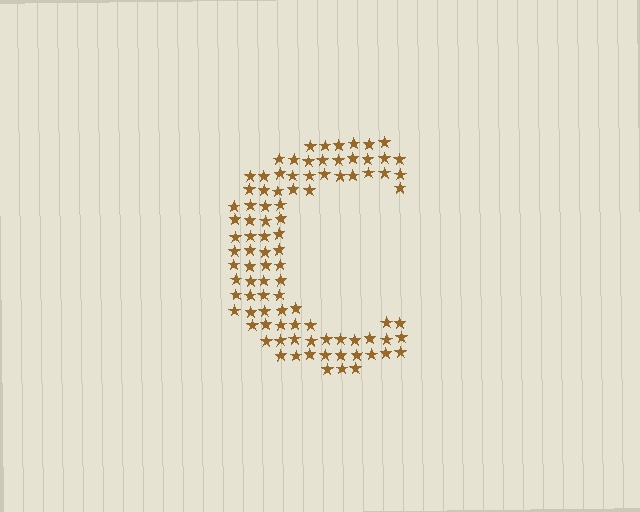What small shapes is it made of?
It is made of small stars.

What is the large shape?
The large shape is the letter C.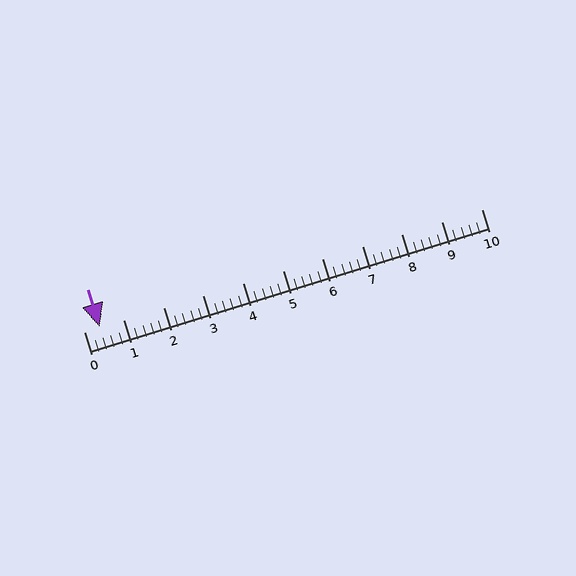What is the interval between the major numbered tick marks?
The major tick marks are spaced 1 units apart.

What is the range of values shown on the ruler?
The ruler shows values from 0 to 10.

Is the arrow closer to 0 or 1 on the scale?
The arrow is closer to 0.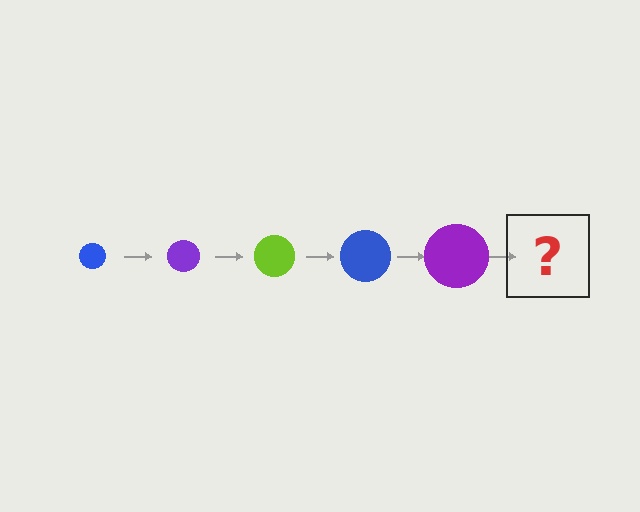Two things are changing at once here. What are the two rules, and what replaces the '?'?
The two rules are that the circle grows larger each step and the color cycles through blue, purple, and lime. The '?' should be a lime circle, larger than the previous one.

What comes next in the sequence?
The next element should be a lime circle, larger than the previous one.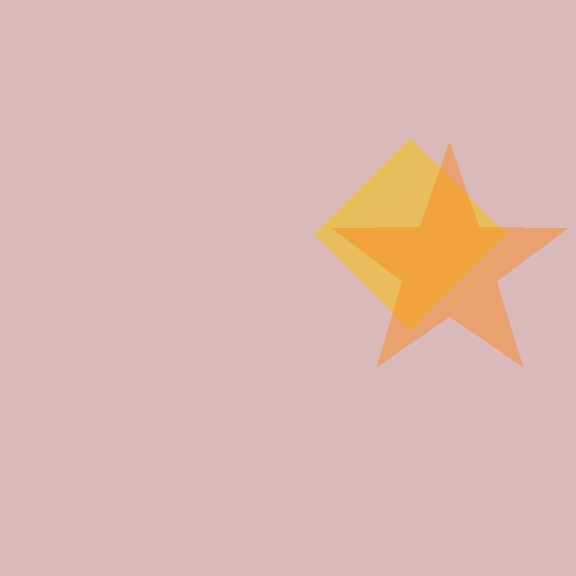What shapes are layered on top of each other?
The layered shapes are: a yellow diamond, an orange star.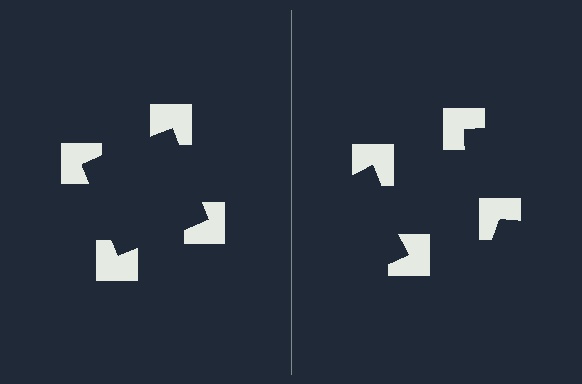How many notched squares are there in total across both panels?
8 — 4 on each side.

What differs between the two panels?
The notched squares are positioned identically on both sides; only the wedge orientations differ. On the left they align to a square; on the right they are misaligned.